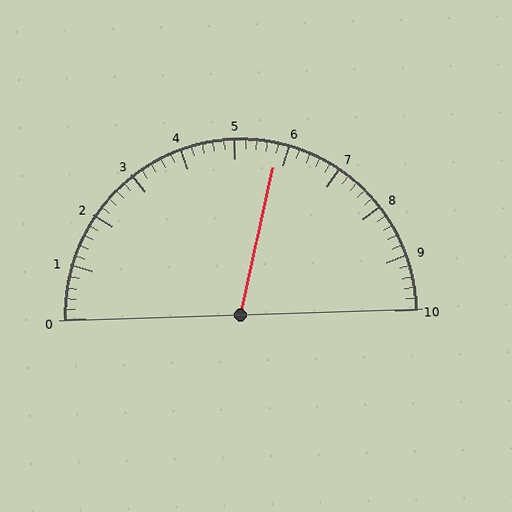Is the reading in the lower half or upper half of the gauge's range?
The reading is in the upper half of the range (0 to 10).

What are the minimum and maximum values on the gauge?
The gauge ranges from 0 to 10.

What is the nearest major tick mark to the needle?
The nearest major tick mark is 6.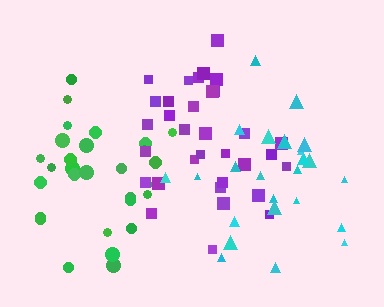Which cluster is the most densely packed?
Purple.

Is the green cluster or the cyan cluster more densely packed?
Cyan.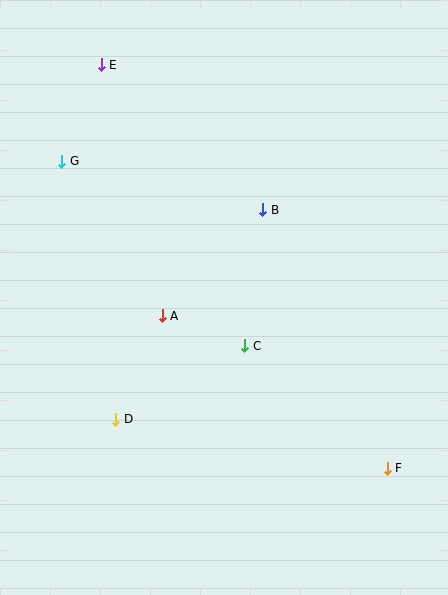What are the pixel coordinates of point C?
Point C is at (245, 346).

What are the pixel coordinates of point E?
Point E is at (101, 65).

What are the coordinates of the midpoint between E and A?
The midpoint between E and A is at (132, 190).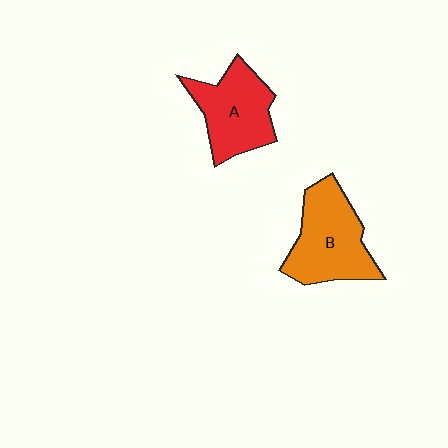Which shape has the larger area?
Shape B (orange).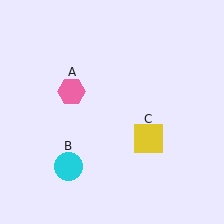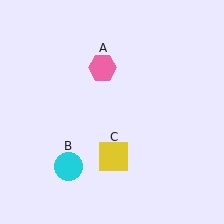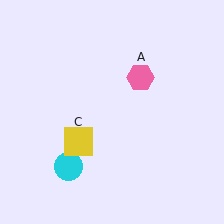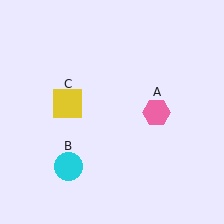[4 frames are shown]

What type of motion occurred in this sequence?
The pink hexagon (object A), yellow square (object C) rotated clockwise around the center of the scene.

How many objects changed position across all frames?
2 objects changed position: pink hexagon (object A), yellow square (object C).